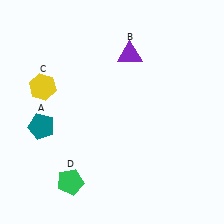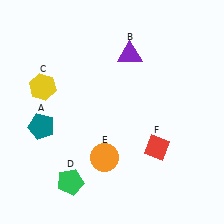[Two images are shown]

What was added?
An orange circle (E), a red diamond (F) were added in Image 2.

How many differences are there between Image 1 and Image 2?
There are 2 differences between the two images.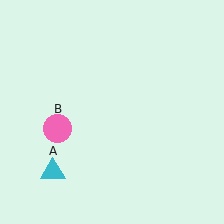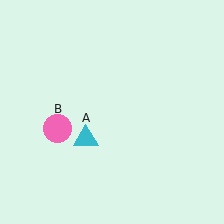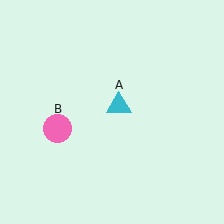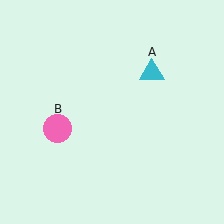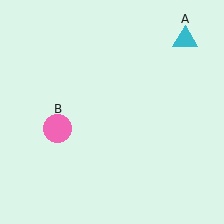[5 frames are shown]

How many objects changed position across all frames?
1 object changed position: cyan triangle (object A).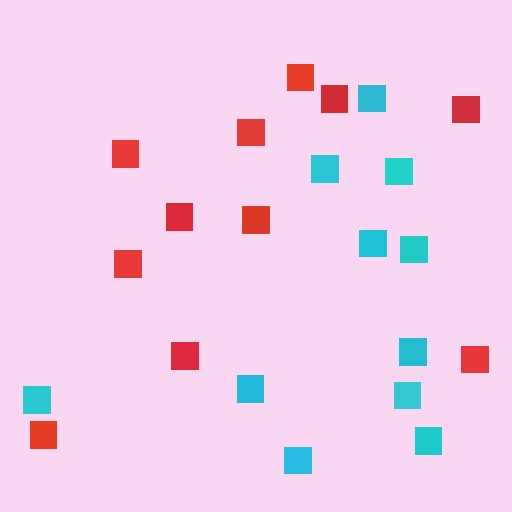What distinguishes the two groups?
There are 2 groups: one group of cyan squares (11) and one group of red squares (11).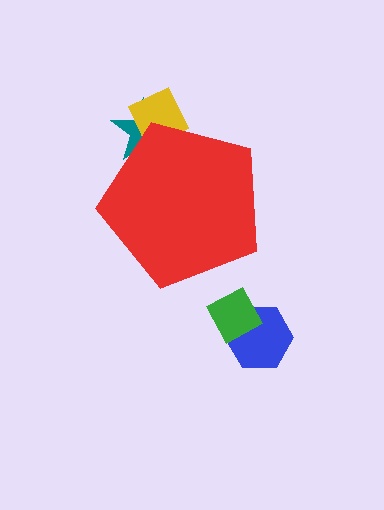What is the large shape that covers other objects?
A red pentagon.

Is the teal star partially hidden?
Yes, the teal star is partially hidden behind the red pentagon.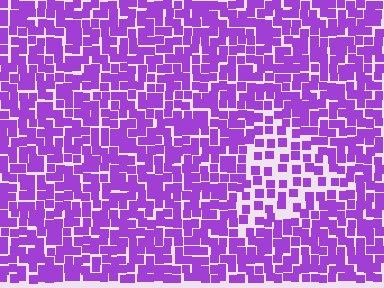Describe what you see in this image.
The image contains small purple elements arranged at two different densities. A triangle-shaped region is visible where the elements are less densely packed than the surrounding area.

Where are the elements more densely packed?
The elements are more densely packed outside the triangle boundary.